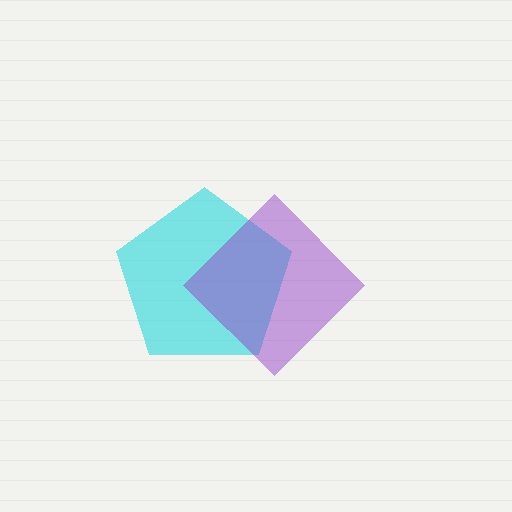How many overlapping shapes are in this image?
There are 2 overlapping shapes in the image.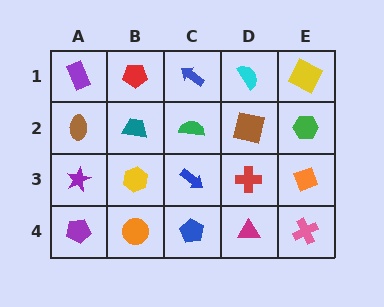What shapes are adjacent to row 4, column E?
An orange diamond (row 3, column E), a magenta triangle (row 4, column D).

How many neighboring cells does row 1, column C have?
3.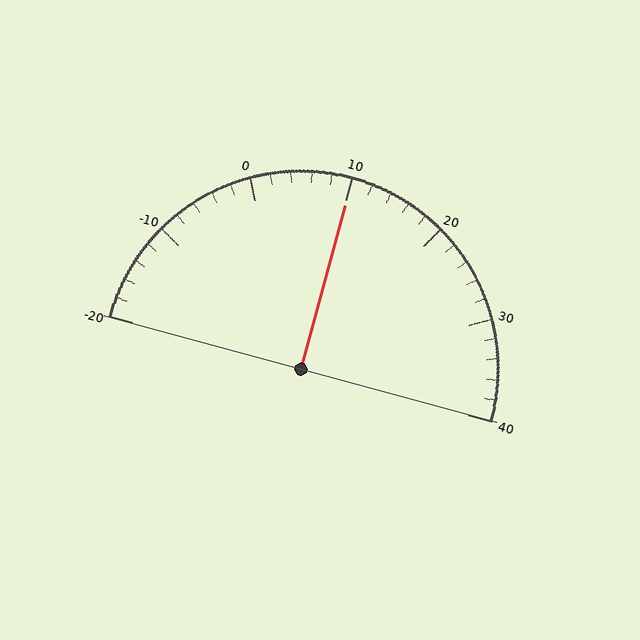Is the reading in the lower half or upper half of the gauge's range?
The reading is in the upper half of the range (-20 to 40).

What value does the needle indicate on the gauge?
The needle indicates approximately 10.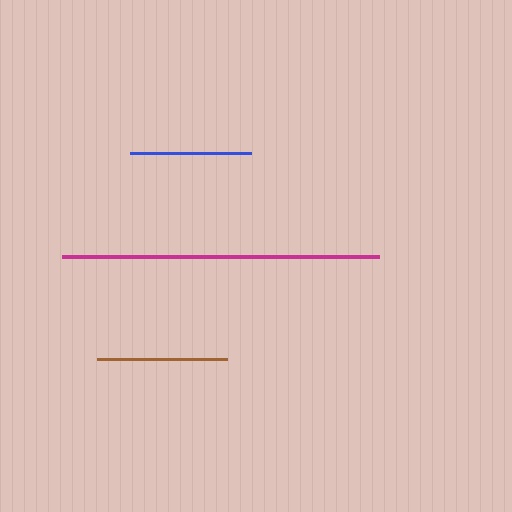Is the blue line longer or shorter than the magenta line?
The magenta line is longer than the blue line.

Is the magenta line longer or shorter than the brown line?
The magenta line is longer than the brown line.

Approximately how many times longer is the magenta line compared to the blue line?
The magenta line is approximately 2.6 times the length of the blue line.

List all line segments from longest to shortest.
From longest to shortest: magenta, brown, blue.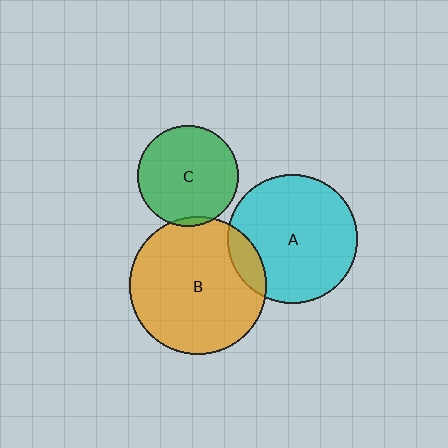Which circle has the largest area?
Circle B (orange).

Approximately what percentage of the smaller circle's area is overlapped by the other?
Approximately 5%.